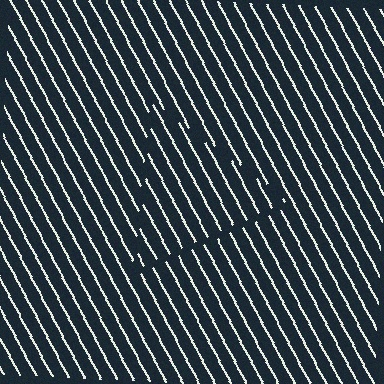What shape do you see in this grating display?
An illusory triangle. The interior of the shape contains the same grating, shifted by half a period — the contour is defined by the phase discontinuity where line-ends from the inner and outer gratings abut.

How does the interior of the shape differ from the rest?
The interior of the shape contains the same grating, shifted by half a period — the contour is defined by the phase discontinuity where line-ends from the inner and outer gratings abut.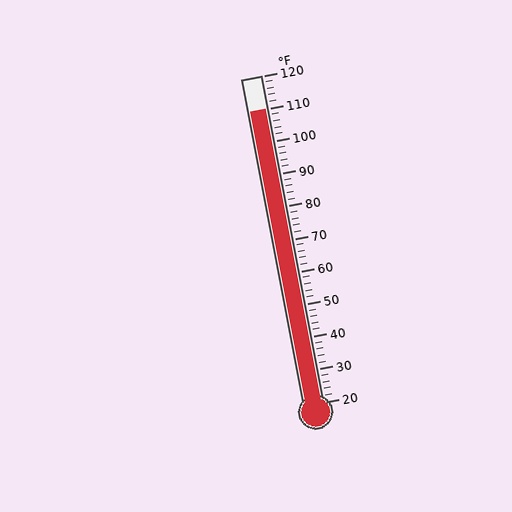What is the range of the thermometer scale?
The thermometer scale ranges from 20°F to 120°F.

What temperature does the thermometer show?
The thermometer shows approximately 110°F.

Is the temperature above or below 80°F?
The temperature is above 80°F.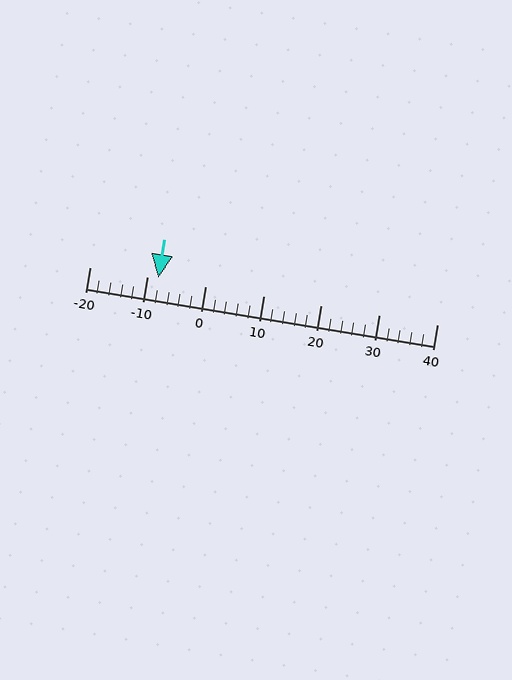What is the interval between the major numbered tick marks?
The major tick marks are spaced 10 units apart.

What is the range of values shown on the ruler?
The ruler shows values from -20 to 40.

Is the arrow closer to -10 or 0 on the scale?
The arrow is closer to -10.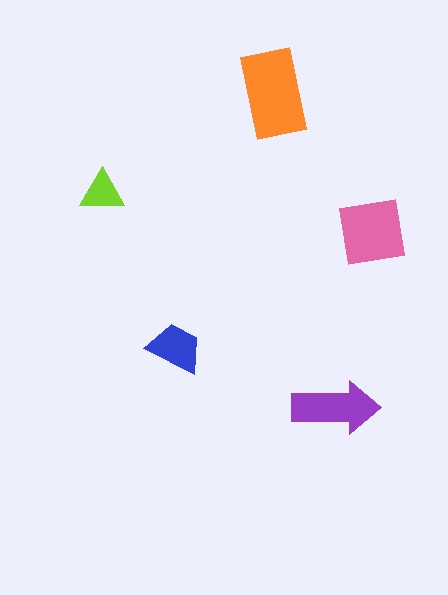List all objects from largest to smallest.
The orange rectangle, the pink square, the purple arrow, the blue trapezoid, the lime triangle.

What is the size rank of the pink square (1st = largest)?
2nd.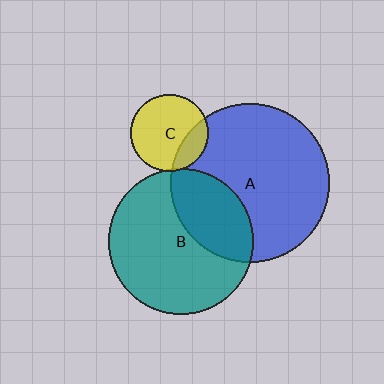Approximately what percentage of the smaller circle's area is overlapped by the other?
Approximately 5%.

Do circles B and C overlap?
Yes.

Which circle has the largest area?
Circle A (blue).